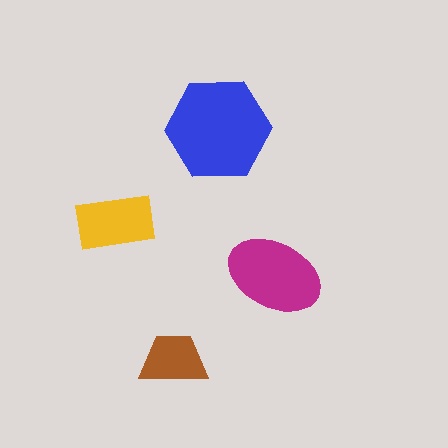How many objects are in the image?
There are 4 objects in the image.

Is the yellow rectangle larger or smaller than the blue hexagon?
Smaller.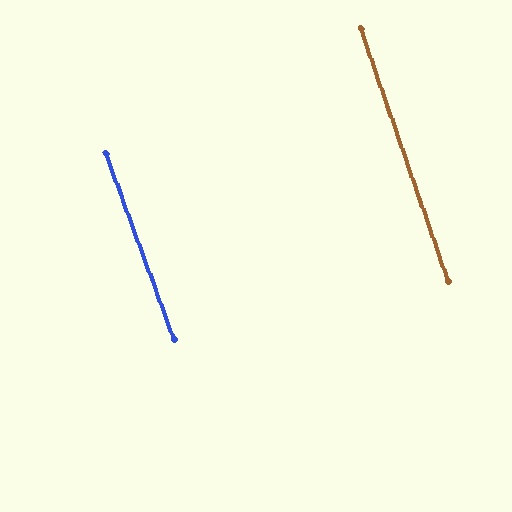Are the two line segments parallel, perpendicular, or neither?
Parallel — their directions differ by only 0.8°.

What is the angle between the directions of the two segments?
Approximately 1 degree.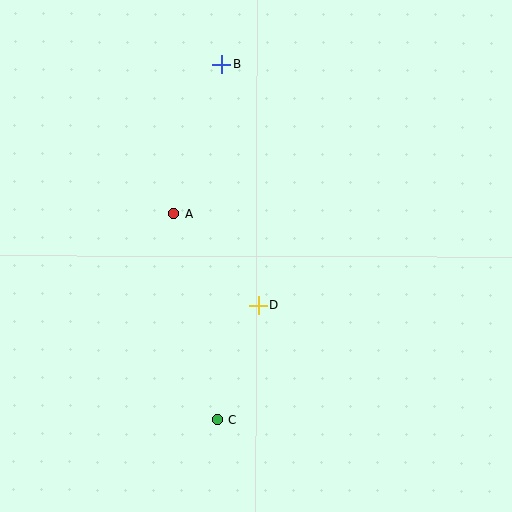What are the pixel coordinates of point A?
Point A is at (174, 214).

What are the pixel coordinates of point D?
Point D is at (258, 305).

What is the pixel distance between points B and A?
The distance between B and A is 157 pixels.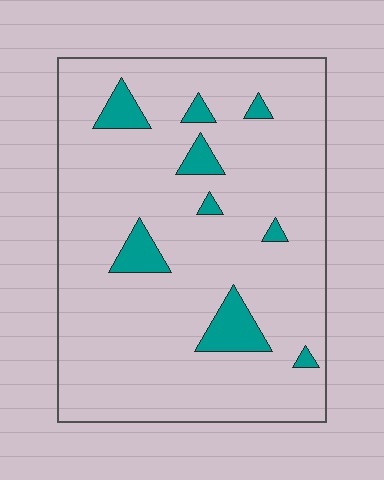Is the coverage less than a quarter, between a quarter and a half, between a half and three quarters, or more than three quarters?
Less than a quarter.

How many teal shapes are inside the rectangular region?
9.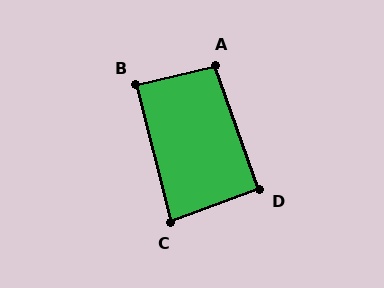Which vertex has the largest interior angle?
A, at approximately 96 degrees.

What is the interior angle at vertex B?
Approximately 90 degrees (approximately right).